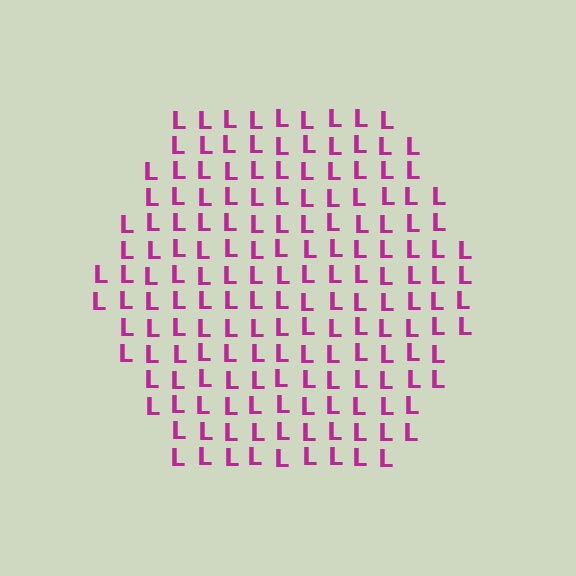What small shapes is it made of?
It is made of small letter L's.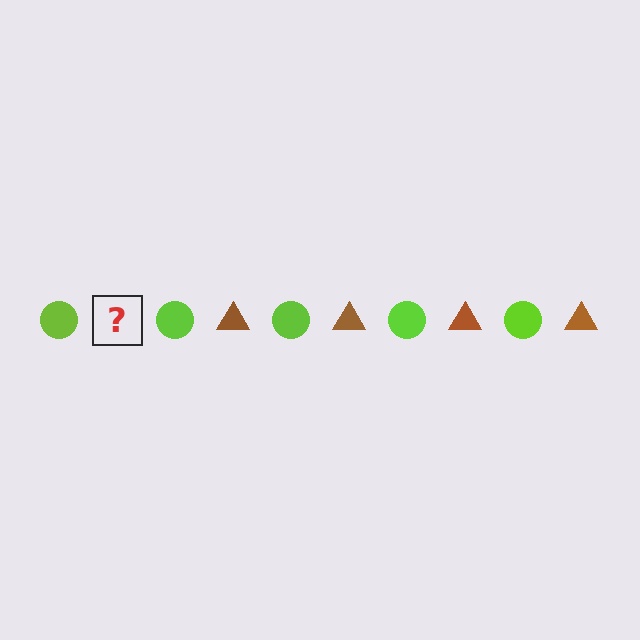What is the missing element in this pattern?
The missing element is a brown triangle.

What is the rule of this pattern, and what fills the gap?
The rule is that the pattern alternates between lime circle and brown triangle. The gap should be filled with a brown triangle.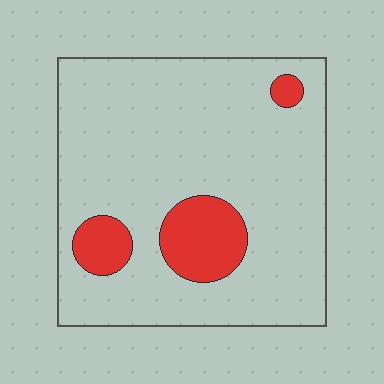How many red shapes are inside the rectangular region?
3.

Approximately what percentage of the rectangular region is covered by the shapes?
Approximately 15%.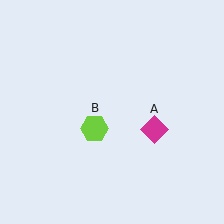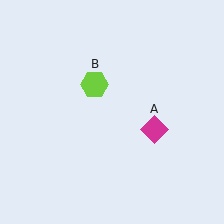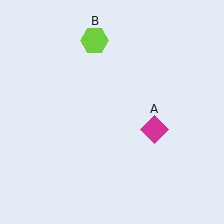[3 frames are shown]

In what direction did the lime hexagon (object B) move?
The lime hexagon (object B) moved up.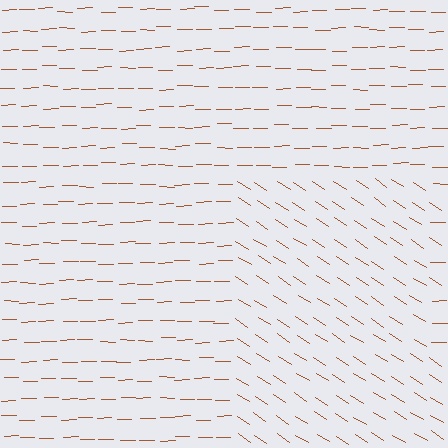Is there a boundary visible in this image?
Yes, there is a texture boundary formed by a change in line orientation.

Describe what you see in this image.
The image is filled with small brown line segments. A rectangle region in the image has lines oriented differently from the surrounding lines, creating a visible texture boundary.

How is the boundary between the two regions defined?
The boundary is defined purely by a change in line orientation (approximately 34 degrees difference). All lines are the same color and thickness.